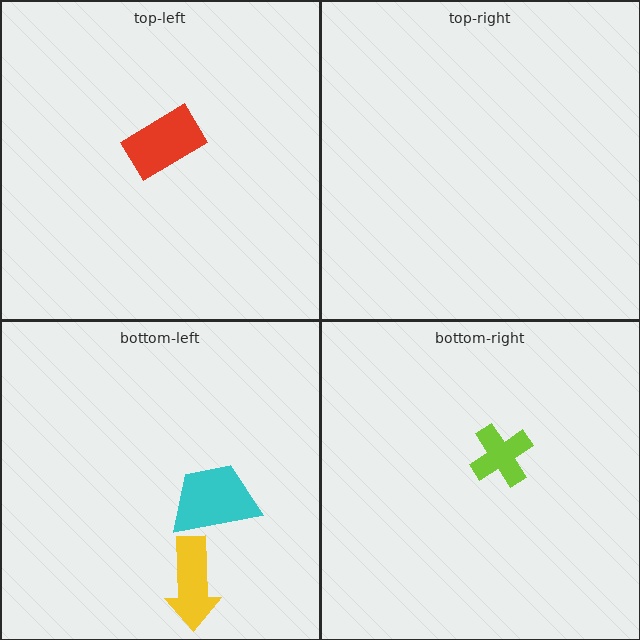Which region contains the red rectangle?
The top-left region.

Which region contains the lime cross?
The bottom-right region.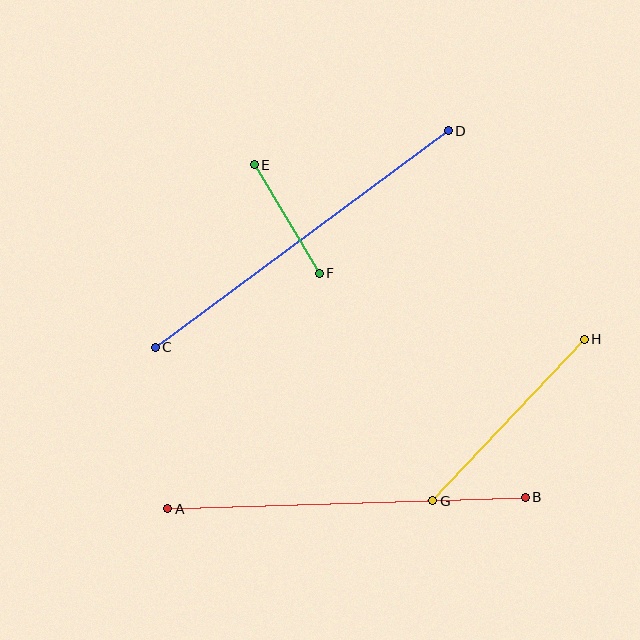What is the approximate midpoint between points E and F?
The midpoint is at approximately (287, 219) pixels.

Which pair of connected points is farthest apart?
Points C and D are farthest apart.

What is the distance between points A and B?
The distance is approximately 358 pixels.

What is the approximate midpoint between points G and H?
The midpoint is at approximately (509, 420) pixels.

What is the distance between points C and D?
The distance is approximately 365 pixels.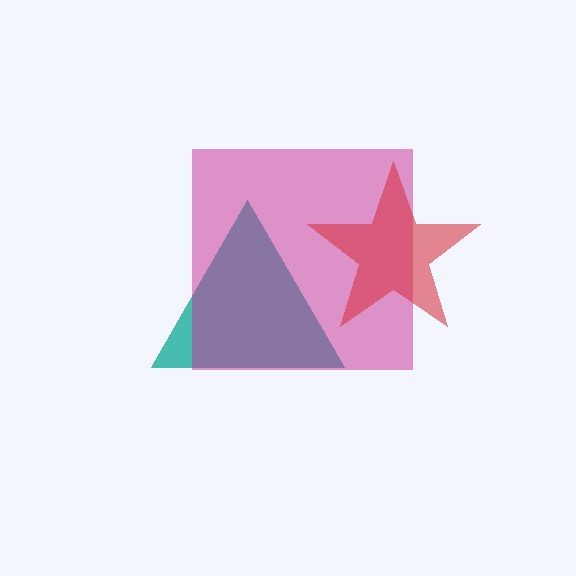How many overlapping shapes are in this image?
There are 3 overlapping shapes in the image.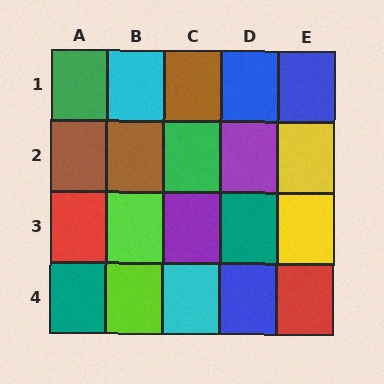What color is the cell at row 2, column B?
Brown.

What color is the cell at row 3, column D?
Teal.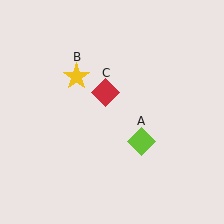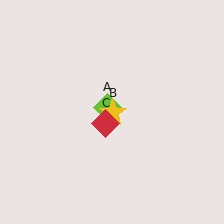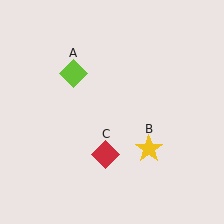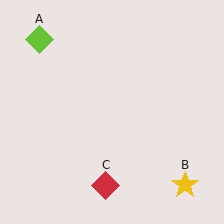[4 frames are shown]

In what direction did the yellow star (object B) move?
The yellow star (object B) moved down and to the right.